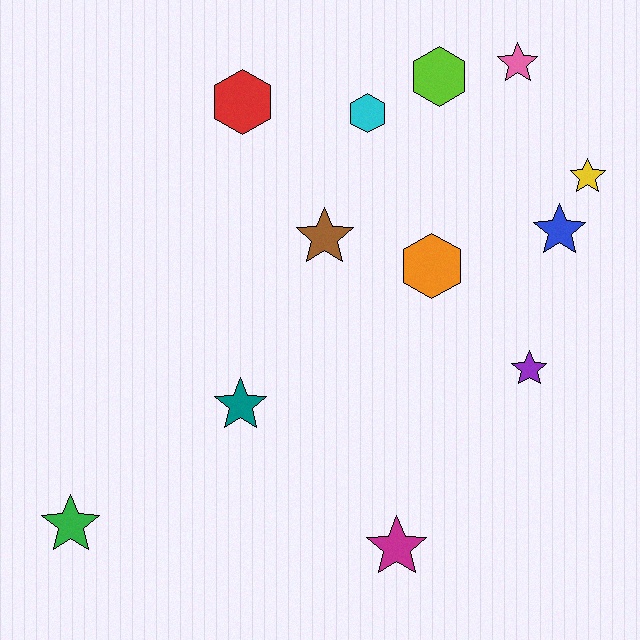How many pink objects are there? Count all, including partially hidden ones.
There is 1 pink object.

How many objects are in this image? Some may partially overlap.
There are 12 objects.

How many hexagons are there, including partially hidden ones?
There are 4 hexagons.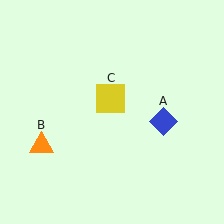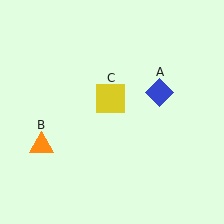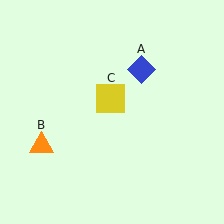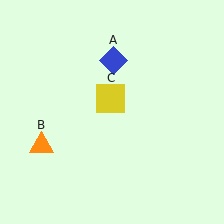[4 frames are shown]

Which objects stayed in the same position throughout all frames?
Orange triangle (object B) and yellow square (object C) remained stationary.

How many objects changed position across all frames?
1 object changed position: blue diamond (object A).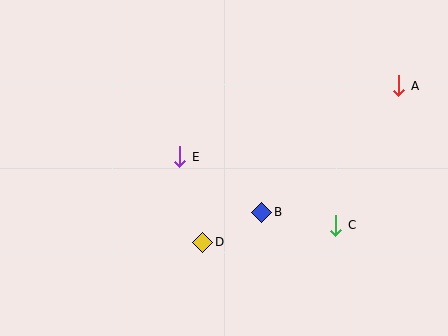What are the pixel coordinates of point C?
Point C is at (336, 225).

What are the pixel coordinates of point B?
Point B is at (262, 212).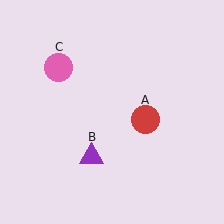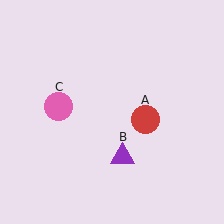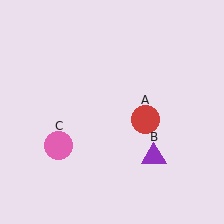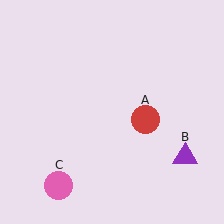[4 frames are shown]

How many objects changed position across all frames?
2 objects changed position: purple triangle (object B), pink circle (object C).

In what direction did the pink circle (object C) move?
The pink circle (object C) moved down.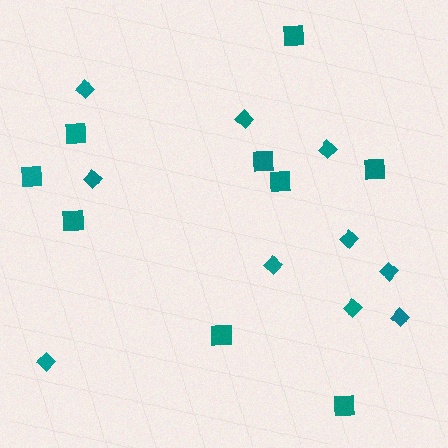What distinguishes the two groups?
There are 2 groups: one group of squares (9) and one group of diamonds (10).